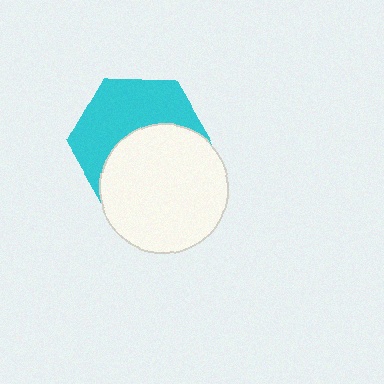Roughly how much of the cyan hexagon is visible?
About half of it is visible (roughly 50%).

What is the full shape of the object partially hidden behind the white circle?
The partially hidden object is a cyan hexagon.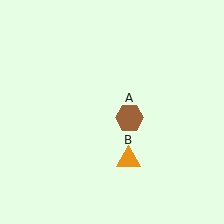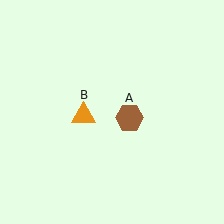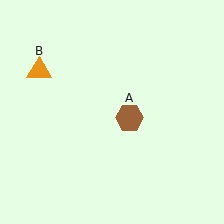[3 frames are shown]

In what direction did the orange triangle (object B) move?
The orange triangle (object B) moved up and to the left.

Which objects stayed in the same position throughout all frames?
Brown hexagon (object A) remained stationary.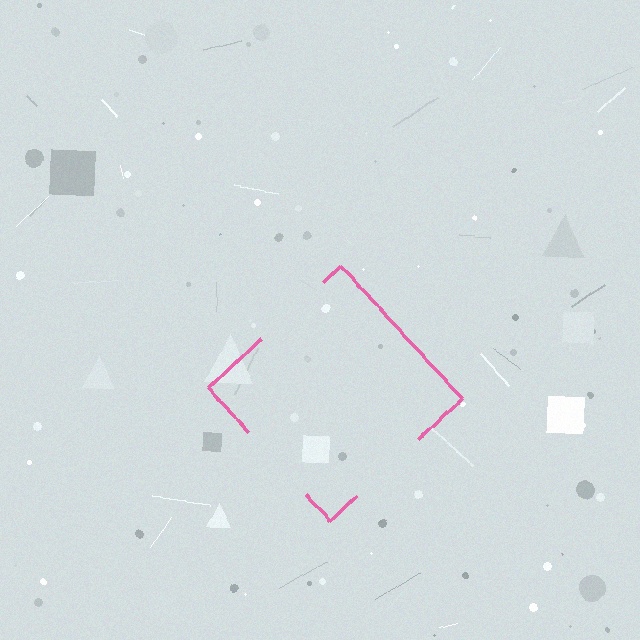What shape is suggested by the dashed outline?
The dashed outline suggests a diamond.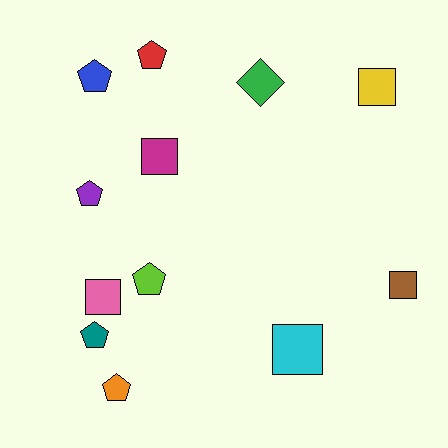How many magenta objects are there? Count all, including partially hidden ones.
There is 1 magenta object.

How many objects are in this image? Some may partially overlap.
There are 12 objects.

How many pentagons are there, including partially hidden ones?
There are 6 pentagons.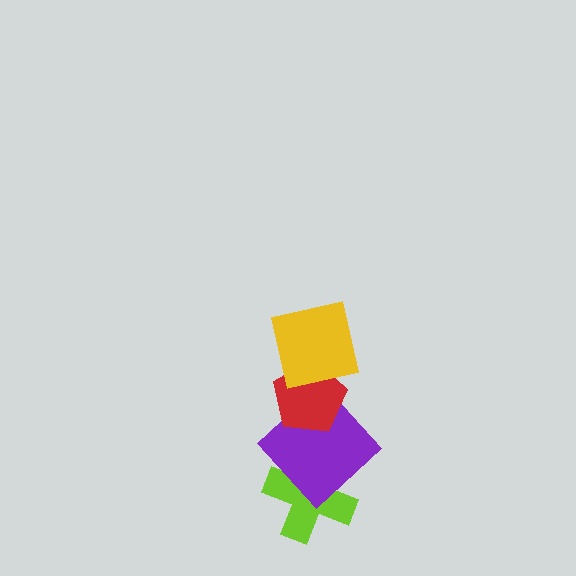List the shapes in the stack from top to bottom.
From top to bottom: the yellow square, the red pentagon, the purple diamond, the lime cross.